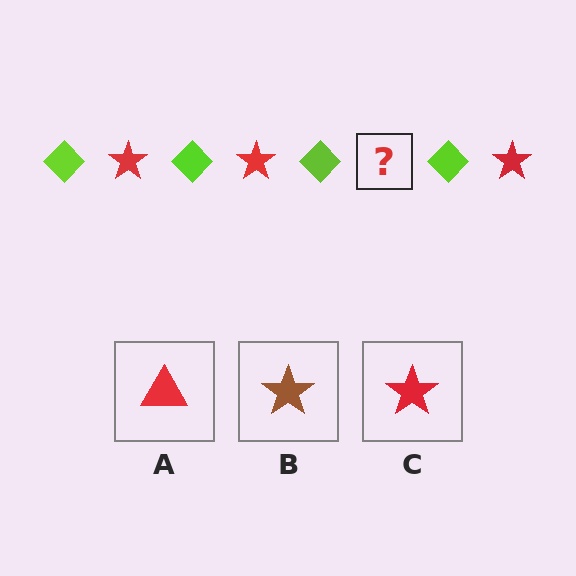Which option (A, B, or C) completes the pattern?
C.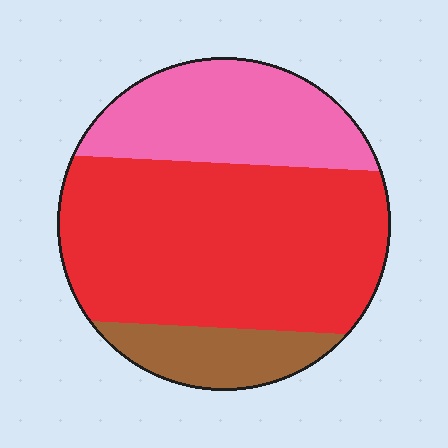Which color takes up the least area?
Brown, at roughly 15%.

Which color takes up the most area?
Red, at roughly 60%.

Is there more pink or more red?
Red.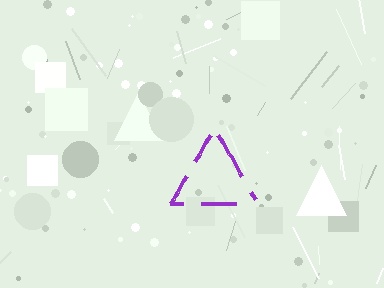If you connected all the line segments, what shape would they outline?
They would outline a triangle.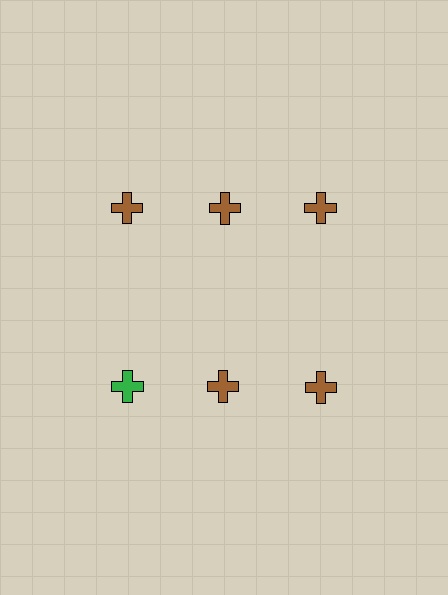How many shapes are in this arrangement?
There are 6 shapes arranged in a grid pattern.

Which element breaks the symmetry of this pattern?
The green cross in the second row, leftmost column breaks the symmetry. All other shapes are brown crosses.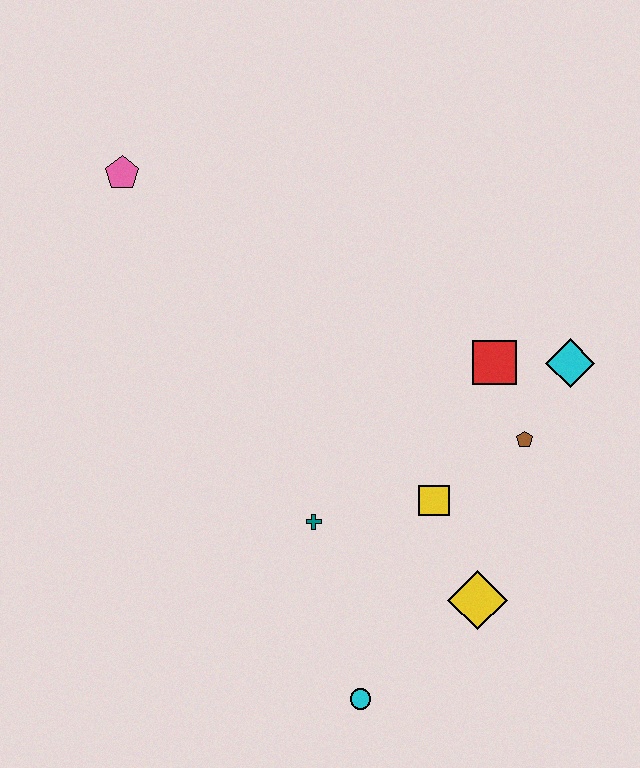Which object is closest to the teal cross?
The yellow square is closest to the teal cross.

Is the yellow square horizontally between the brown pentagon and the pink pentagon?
Yes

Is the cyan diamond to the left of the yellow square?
No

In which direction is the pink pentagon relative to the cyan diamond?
The pink pentagon is to the left of the cyan diamond.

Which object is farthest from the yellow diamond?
The pink pentagon is farthest from the yellow diamond.